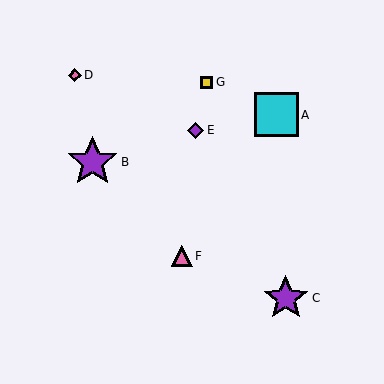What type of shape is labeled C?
Shape C is a purple star.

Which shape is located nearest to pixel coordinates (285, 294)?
The purple star (labeled C) at (286, 298) is nearest to that location.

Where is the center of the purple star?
The center of the purple star is at (286, 298).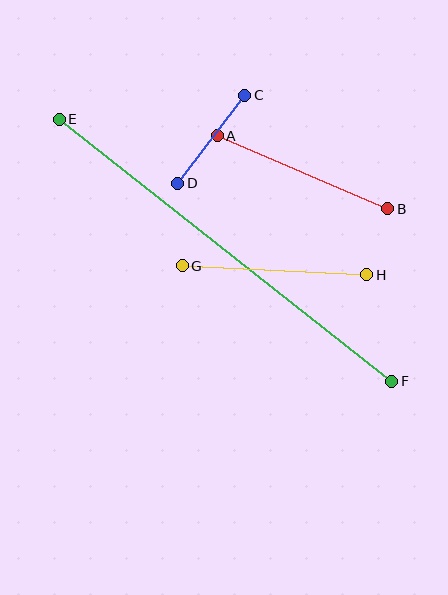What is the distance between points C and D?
The distance is approximately 111 pixels.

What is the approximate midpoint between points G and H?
The midpoint is at approximately (274, 270) pixels.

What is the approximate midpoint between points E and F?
The midpoint is at approximately (225, 250) pixels.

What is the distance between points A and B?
The distance is approximately 185 pixels.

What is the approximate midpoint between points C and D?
The midpoint is at approximately (211, 139) pixels.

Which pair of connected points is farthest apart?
Points E and F are farthest apart.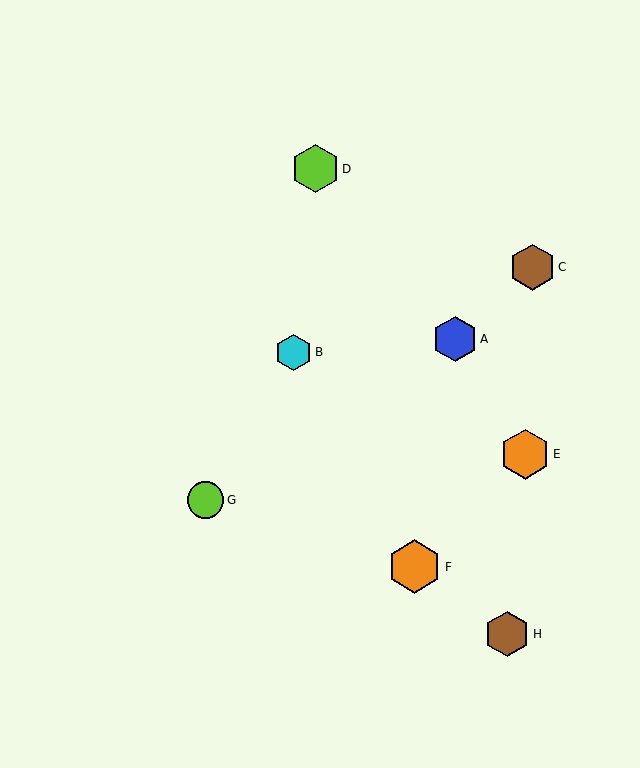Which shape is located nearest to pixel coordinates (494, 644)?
The brown hexagon (labeled H) at (507, 634) is nearest to that location.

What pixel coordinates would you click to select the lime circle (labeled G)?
Click at (205, 500) to select the lime circle G.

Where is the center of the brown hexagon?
The center of the brown hexagon is at (507, 634).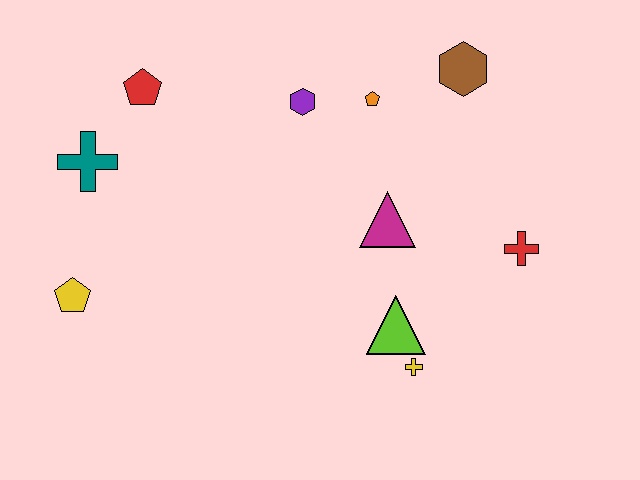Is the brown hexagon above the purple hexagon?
Yes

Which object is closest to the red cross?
The magenta triangle is closest to the red cross.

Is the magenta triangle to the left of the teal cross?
No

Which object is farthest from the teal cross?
The red cross is farthest from the teal cross.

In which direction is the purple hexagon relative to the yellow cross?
The purple hexagon is above the yellow cross.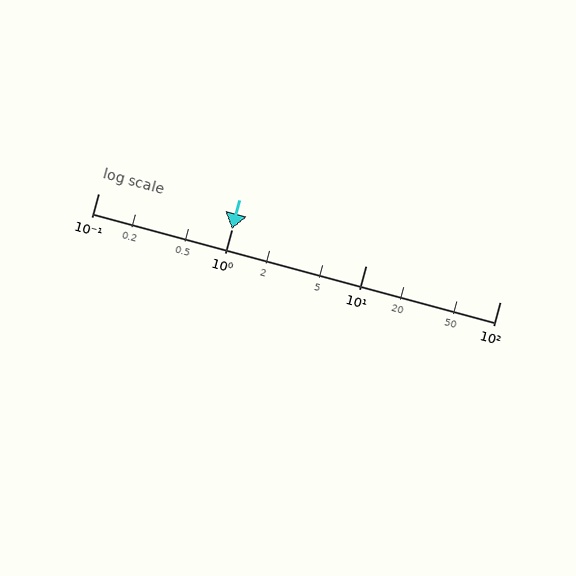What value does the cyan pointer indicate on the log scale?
The pointer indicates approximately 1.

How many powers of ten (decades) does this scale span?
The scale spans 3 decades, from 0.1 to 100.